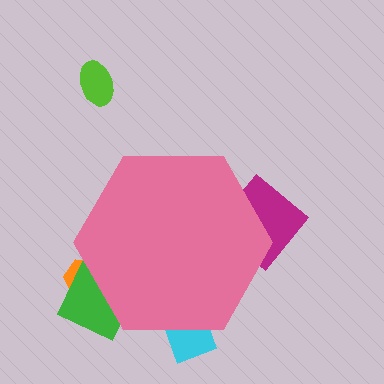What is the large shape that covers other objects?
A pink hexagon.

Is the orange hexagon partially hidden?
Yes, the orange hexagon is partially hidden behind the pink hexagon.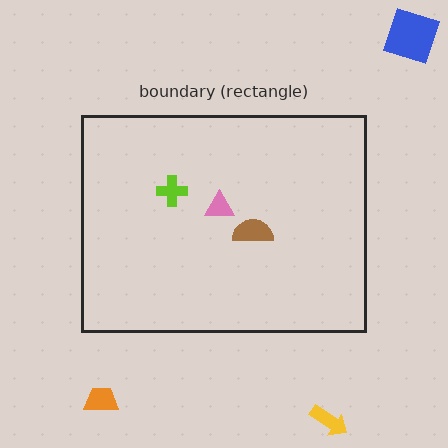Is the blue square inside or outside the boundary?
Outside.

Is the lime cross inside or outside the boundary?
Inside.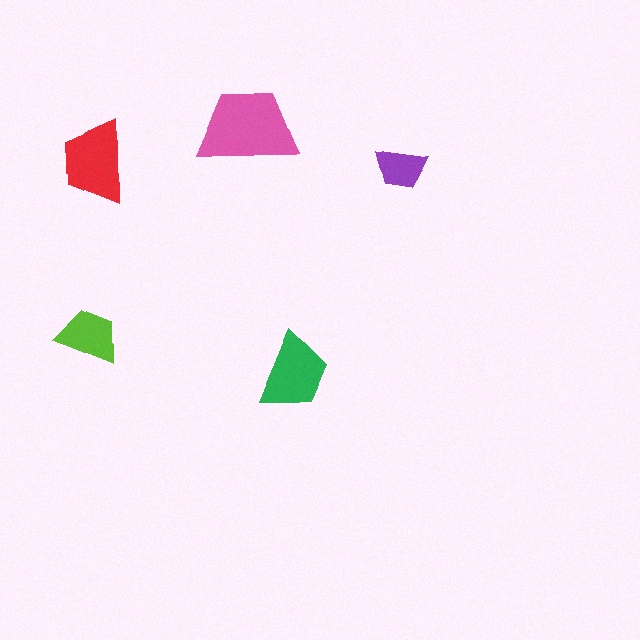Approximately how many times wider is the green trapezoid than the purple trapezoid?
About 1.5 times wider.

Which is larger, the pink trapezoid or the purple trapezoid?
The pink one.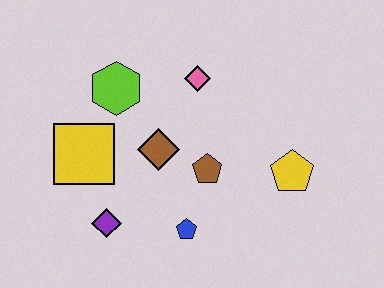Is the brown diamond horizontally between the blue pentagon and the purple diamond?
Yes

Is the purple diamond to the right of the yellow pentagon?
No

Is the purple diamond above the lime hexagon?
No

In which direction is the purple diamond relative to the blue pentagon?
The purple diamond is to the left of the blue pentagon.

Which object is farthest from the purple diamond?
The yellow pentagon is farthest from the purple diamond.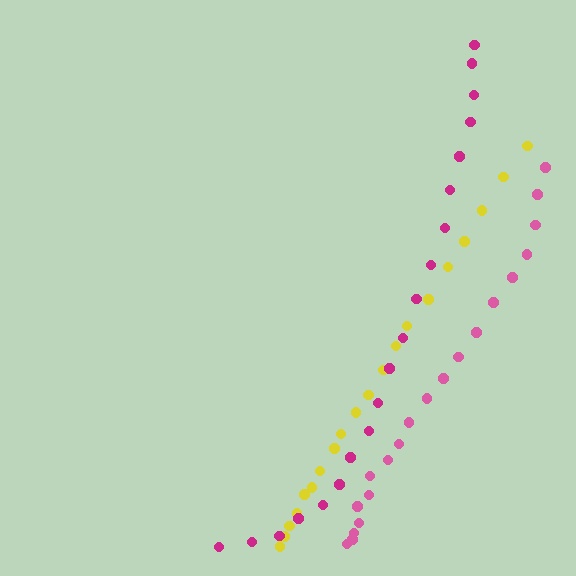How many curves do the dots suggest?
There are 3 distinct paths.